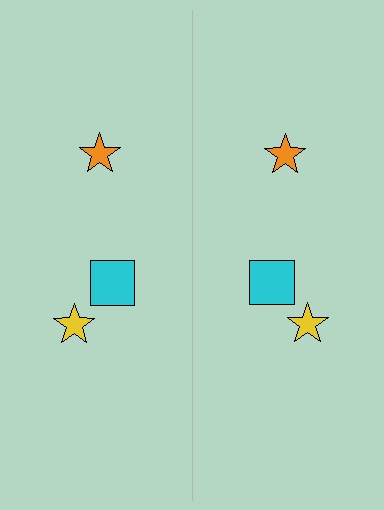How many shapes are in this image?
There are 6 shapes in this image.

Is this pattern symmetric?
Yes, this pattern has bilateral (reflection) symmetry.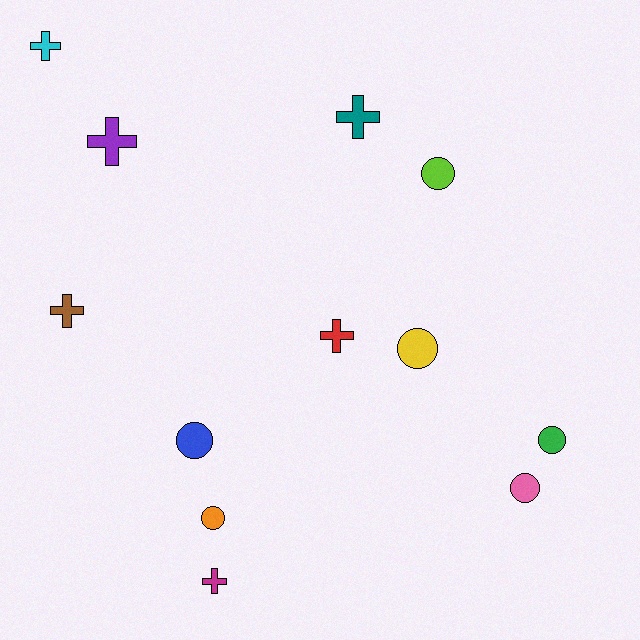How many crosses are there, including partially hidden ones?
There are 6 crosses.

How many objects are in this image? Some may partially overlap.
There are 12 objects.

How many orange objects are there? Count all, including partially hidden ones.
There is 1 orange object.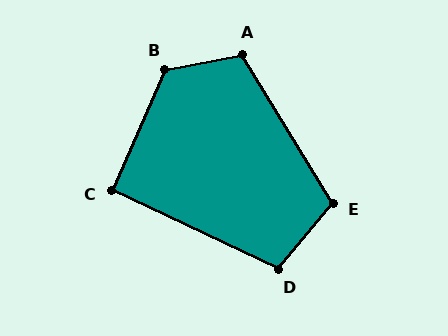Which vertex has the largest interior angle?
B, at approximately 125 degrees.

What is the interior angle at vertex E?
Approximately 109 degrees (obtuse).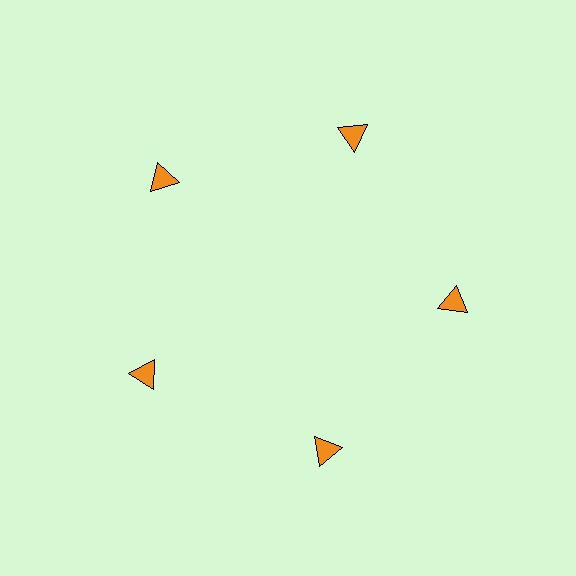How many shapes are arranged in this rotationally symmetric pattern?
There are 5 shapes, arranged in 5 groups of 1.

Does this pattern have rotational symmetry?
Yes, this pattern has 5-fold rotational symmetry. It looks the same after rotating 72 degrees around the center.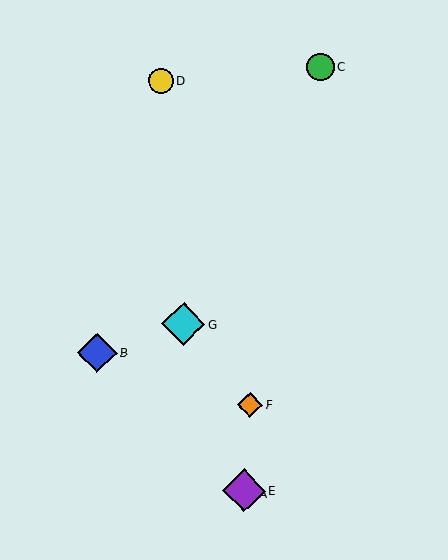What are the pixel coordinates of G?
Object G is at (183, 324).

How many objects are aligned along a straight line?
3 objects (A, E, G) are aligned along a straight line.